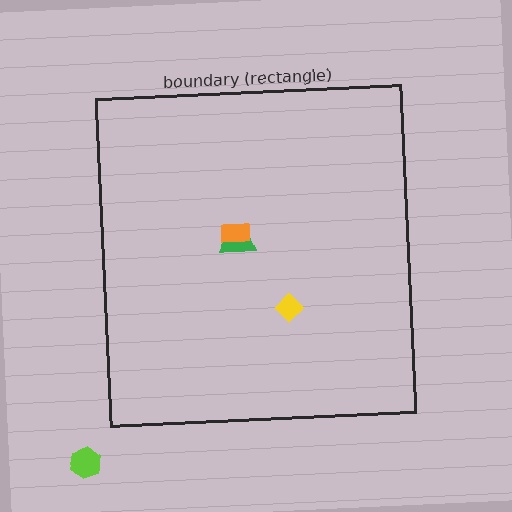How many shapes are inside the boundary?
3 inside, 1 outside.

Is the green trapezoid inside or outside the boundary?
Inside.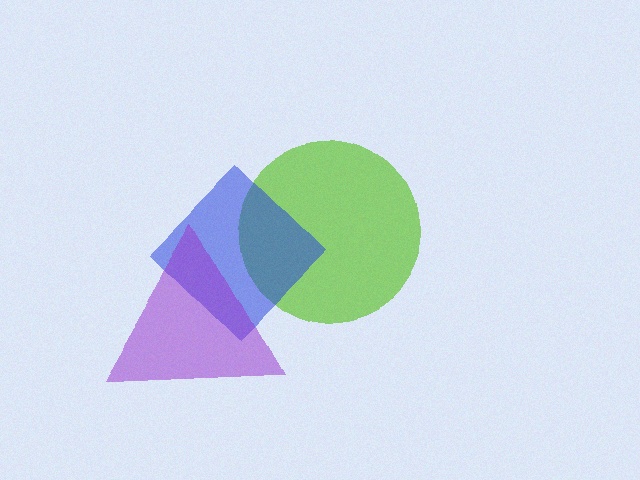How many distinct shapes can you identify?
There are 3 distinct shapes: a lime circle, a blue diamond, a purple triangle.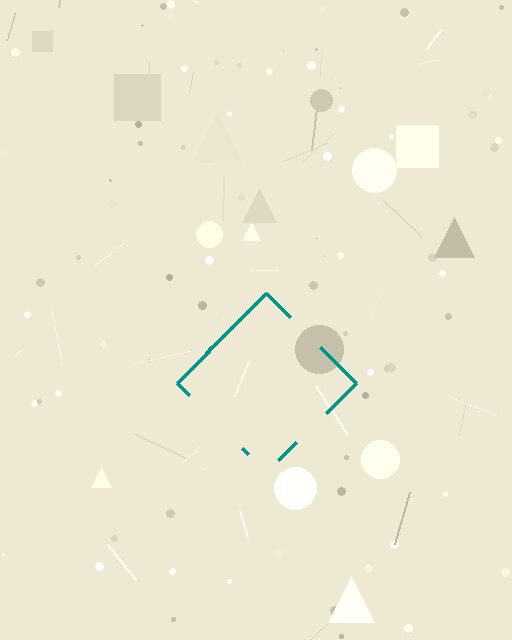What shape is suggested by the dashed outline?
The dashed outline suggests a diamond.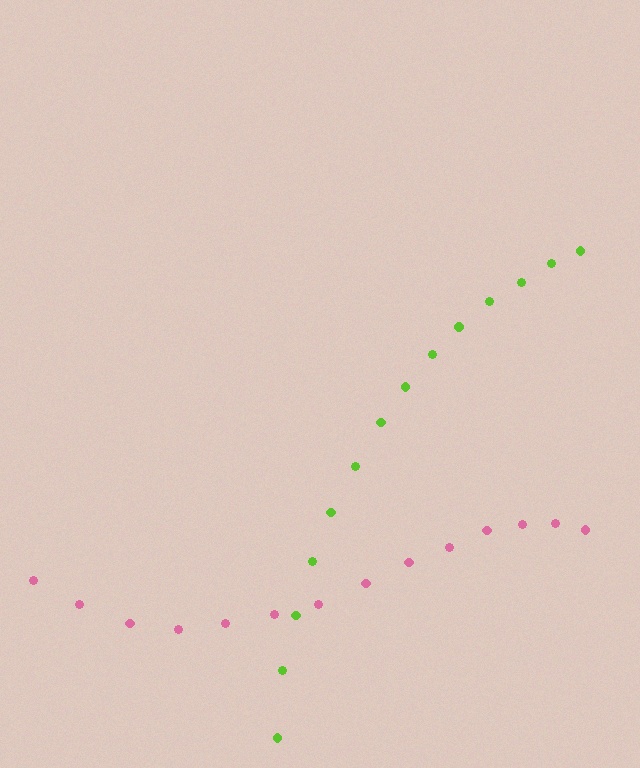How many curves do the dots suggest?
There are 2 distinct paths.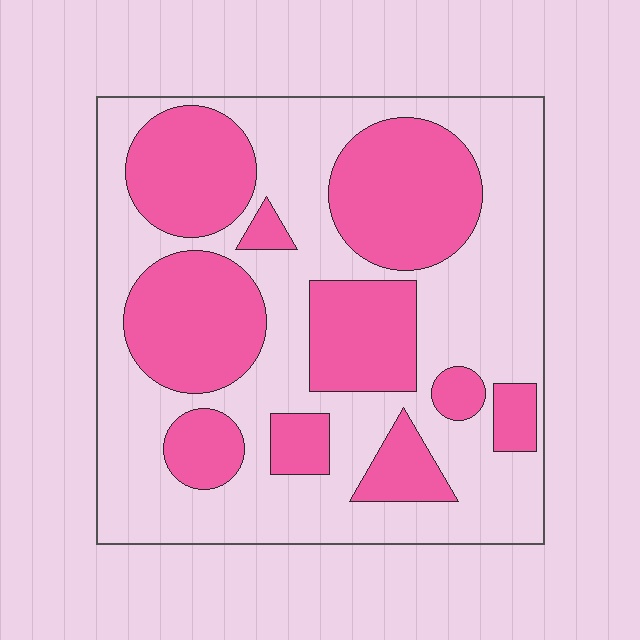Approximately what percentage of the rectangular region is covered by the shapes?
Approximately 40%.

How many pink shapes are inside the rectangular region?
10.